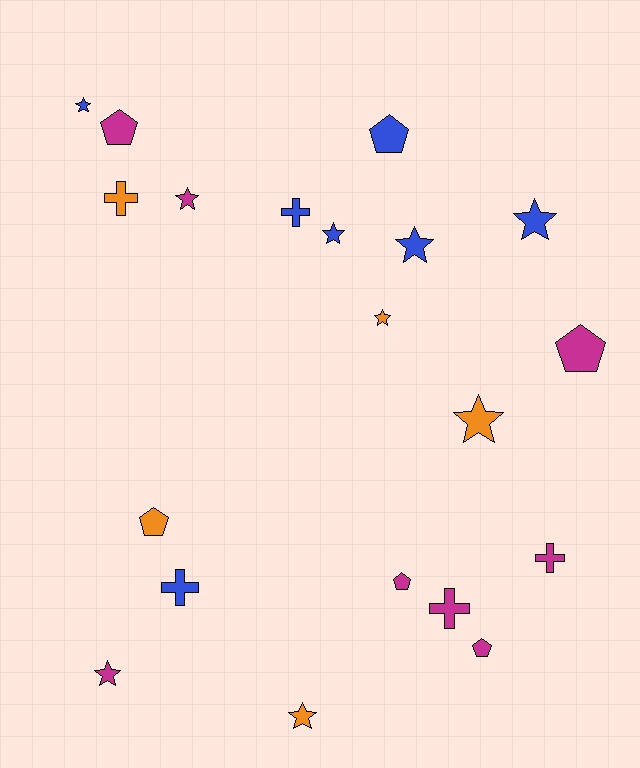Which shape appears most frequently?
Star, with 9 objects.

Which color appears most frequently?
Magenta, with 8 objects.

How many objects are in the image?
There are 20 objects.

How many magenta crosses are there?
There are 2 magenta crosses.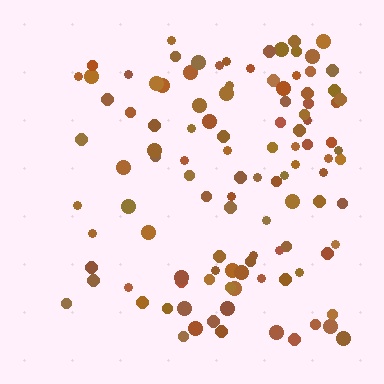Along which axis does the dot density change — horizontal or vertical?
Horizontal.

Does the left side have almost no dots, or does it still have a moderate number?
Still a moderate number, just noticeably fewer than the right.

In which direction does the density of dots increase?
From left to right, with the right side densest.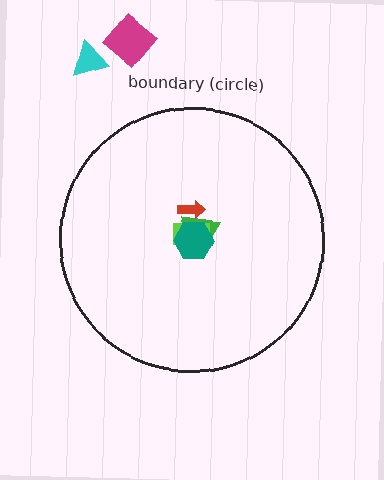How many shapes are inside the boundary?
4 inside, 2 outside.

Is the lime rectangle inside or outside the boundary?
Inside.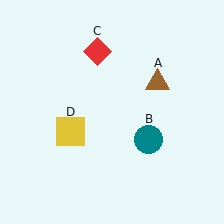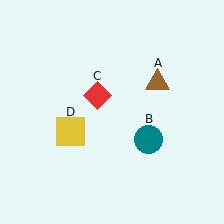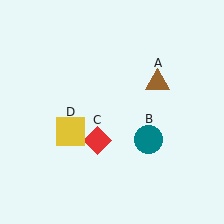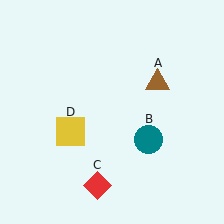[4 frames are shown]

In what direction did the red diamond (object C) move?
The red diamond (object C) moved down.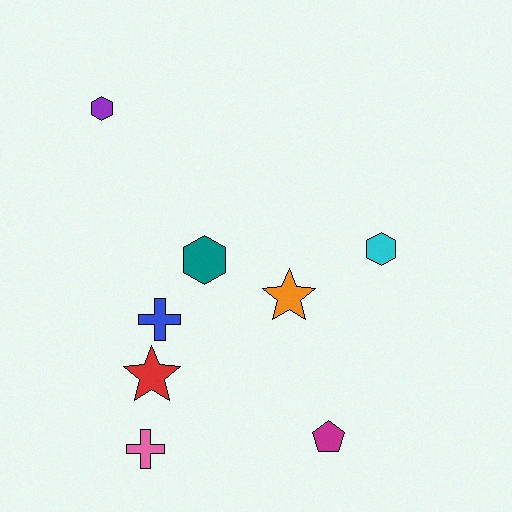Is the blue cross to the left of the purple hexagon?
No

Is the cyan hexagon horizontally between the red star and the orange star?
No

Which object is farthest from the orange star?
The purple hexagon is farthest from the orange star.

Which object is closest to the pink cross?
The red star is closest to the pink cross.